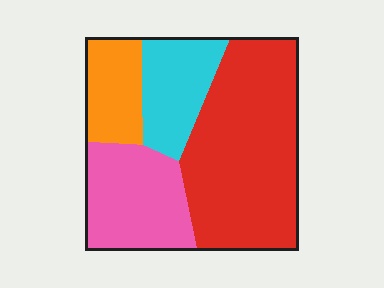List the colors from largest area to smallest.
From largest to smallest: red, pink, cyan, orange.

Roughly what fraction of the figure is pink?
Pink takes up about one quarter (1/4) of the figure.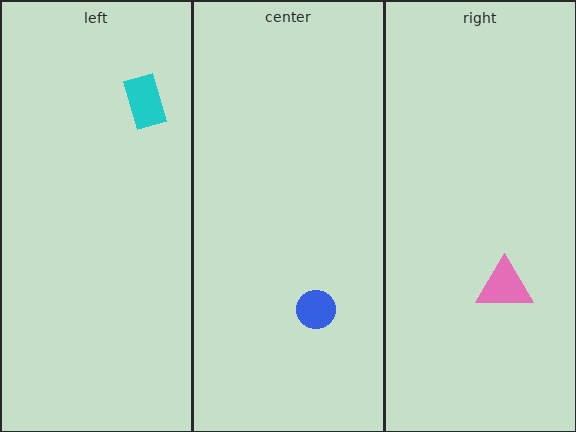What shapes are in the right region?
The pink triangle.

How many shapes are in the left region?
1.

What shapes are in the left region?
The cyan rectangle.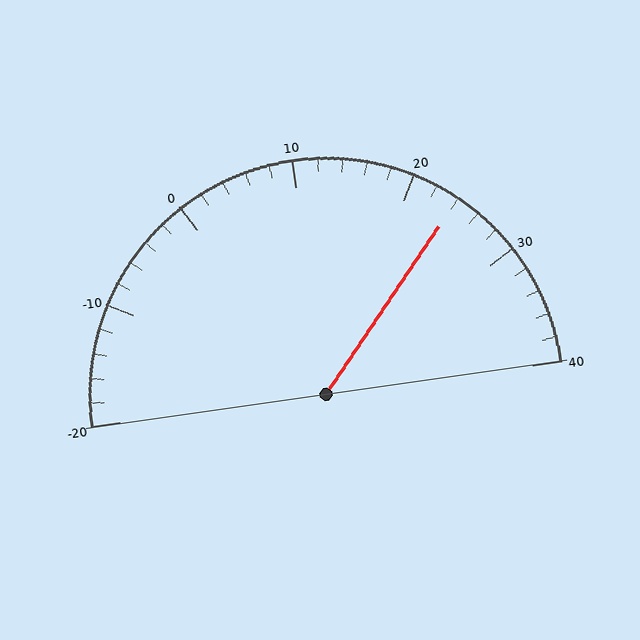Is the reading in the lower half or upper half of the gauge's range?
The reading is in the upper half of the range (-20 to 40).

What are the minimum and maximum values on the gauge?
The gauge ranges from -20 to 40.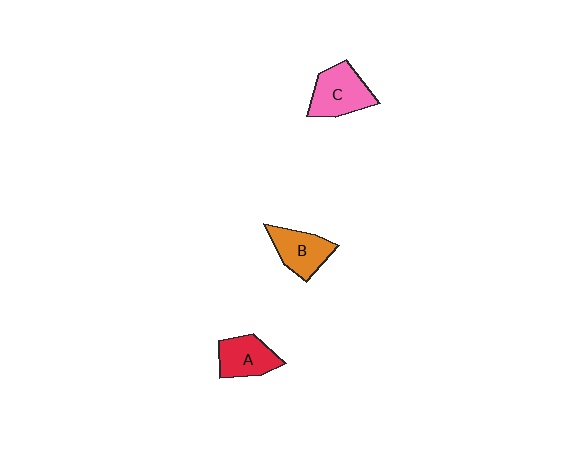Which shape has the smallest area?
Shape A (red).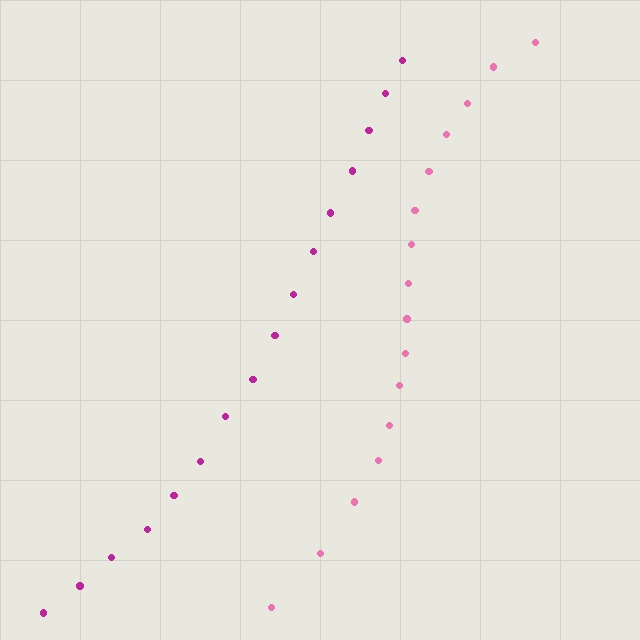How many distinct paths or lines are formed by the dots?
There are 2 distinct paths.